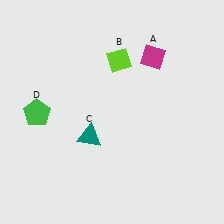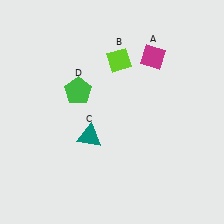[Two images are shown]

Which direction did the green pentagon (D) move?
The green pentagon (D) moved right.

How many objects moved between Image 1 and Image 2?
1 object moved between the two images.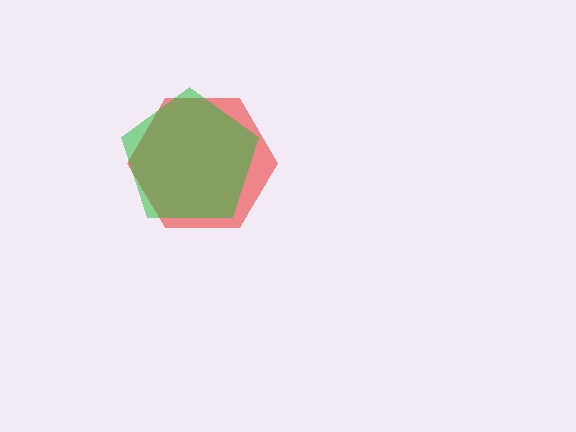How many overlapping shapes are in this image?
There are 2 overlapping shapes in the image.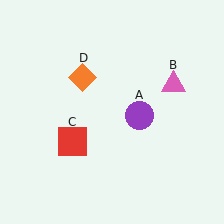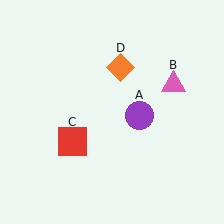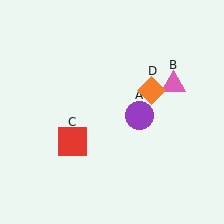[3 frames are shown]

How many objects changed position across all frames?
1 object changed position: orange diamond (object D).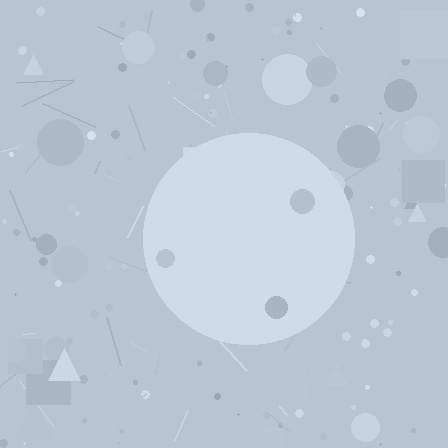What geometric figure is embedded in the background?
A circle is embedded in the background.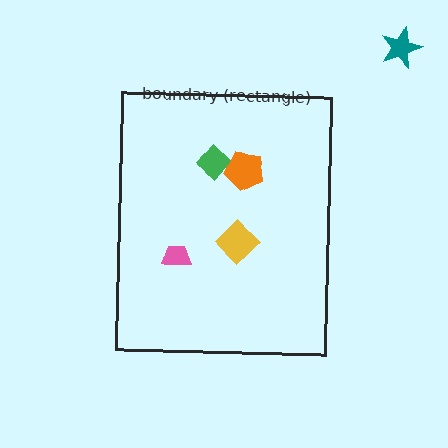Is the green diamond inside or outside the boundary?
Inside.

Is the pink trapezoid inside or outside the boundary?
Inside.